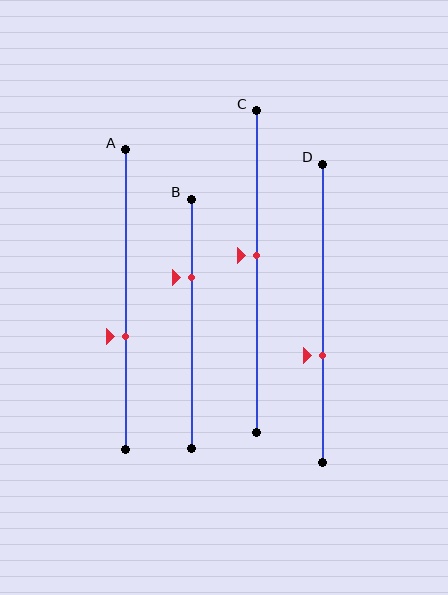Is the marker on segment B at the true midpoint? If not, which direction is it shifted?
No, the marker on segment B is shifted upward by about 19% of the segment length.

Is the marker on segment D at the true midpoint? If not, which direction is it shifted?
No, the marker on segment D is shifted downward by about 14% of the segment length.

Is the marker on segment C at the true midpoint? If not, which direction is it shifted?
No, the marker on segment C is shifted upward by about 5% of the segment length.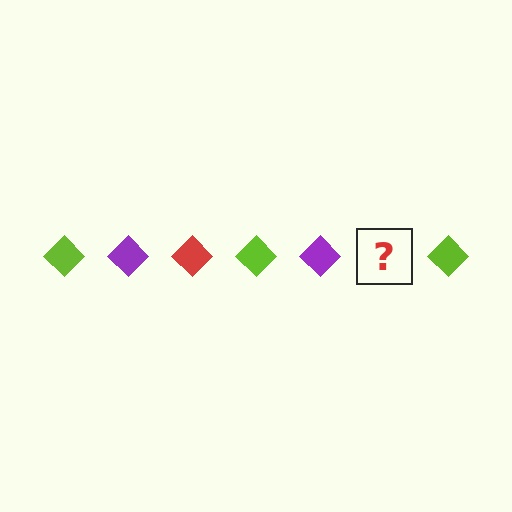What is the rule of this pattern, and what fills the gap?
The rule is that the pattern cycles through lime, purple, red diamonds. The gap should be filled with a red diamond.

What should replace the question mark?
The question mark should be replaced with a red diamond.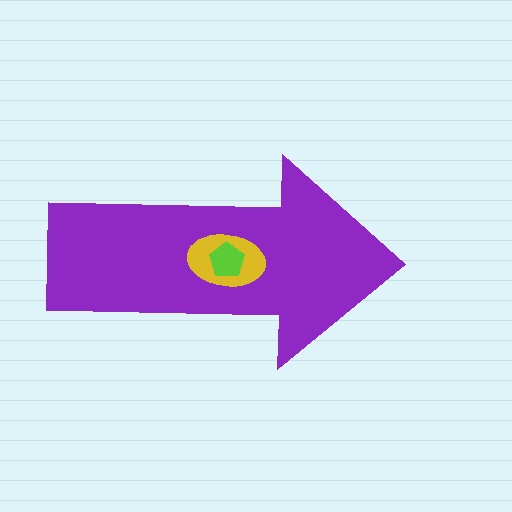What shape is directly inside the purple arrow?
The yellow ellipse.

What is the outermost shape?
The purple arrow.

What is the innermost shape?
The lime pentagon.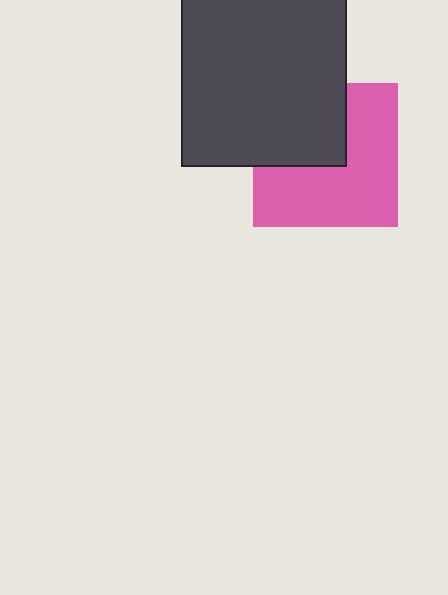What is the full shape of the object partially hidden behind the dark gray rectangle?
The partially hidden object is a pink square.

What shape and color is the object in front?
The object in front is a dark gray rectangle.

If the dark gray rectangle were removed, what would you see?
You would see the complete pink square.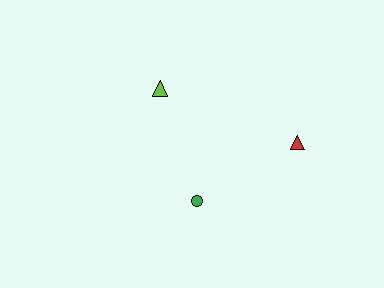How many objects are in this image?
There are 3 objects.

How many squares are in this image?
There are no squares.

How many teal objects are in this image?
There are no teal objects.